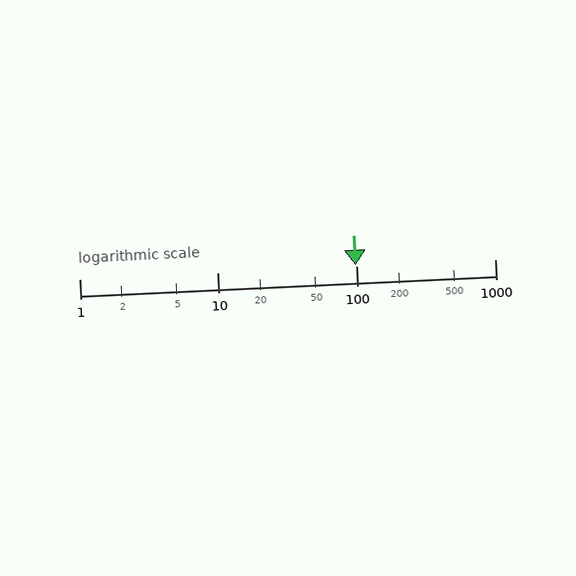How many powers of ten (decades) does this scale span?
The scale spans 3 decades, from 1 to 1000.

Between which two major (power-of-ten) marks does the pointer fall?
The pointer is between 10 and 100.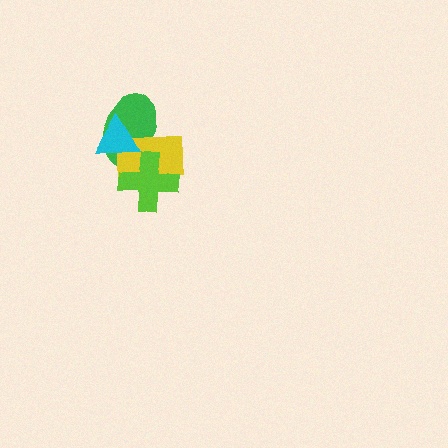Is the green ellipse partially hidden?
Yes, it is partially covered by another shape.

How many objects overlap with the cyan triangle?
2 objects overlap with the cyan triangle.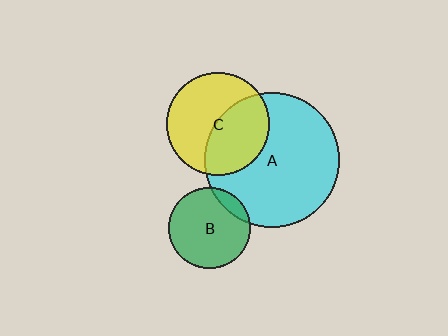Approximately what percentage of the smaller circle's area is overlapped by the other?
Approximately 45%.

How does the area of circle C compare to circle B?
Approximately 1.6 times.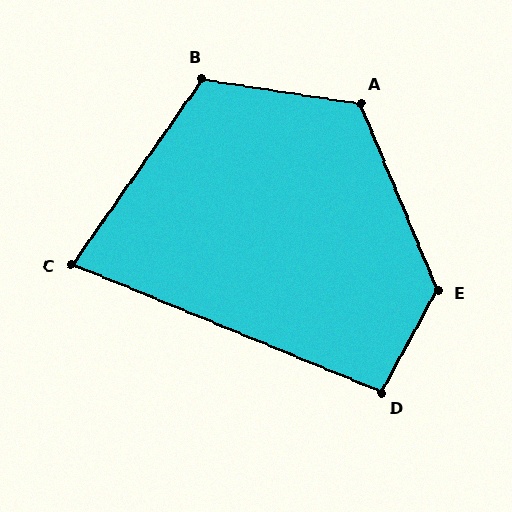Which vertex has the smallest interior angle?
C, at approximately 77 degrees.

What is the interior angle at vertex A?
Approximately 121 degrees (obtuse).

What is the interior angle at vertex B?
Approximately 116 degrees (obtuse).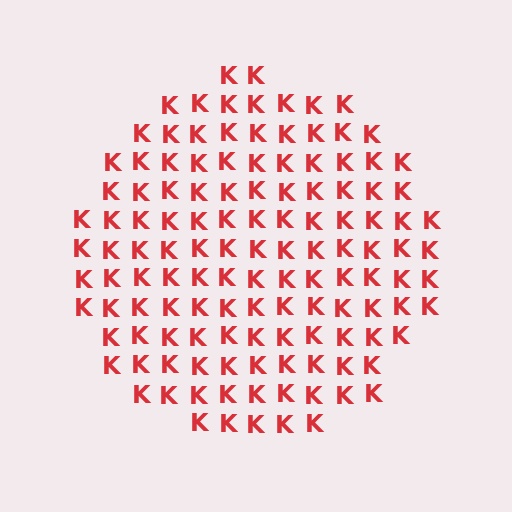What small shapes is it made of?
It is made of small letter K's.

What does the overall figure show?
The overall figure shows a circle.